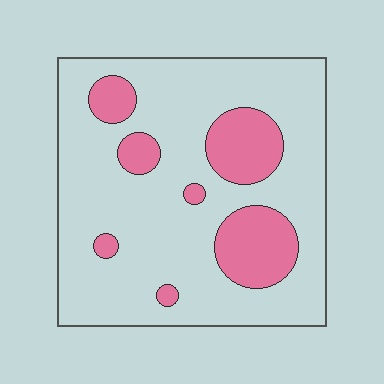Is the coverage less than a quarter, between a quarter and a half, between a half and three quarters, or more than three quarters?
Less than a quarter.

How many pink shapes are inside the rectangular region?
7.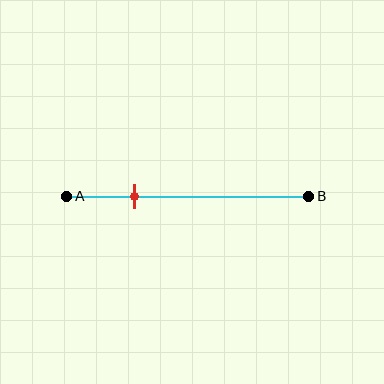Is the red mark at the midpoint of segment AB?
No, the mark is at about 30% from A, not at the 50% midpoint.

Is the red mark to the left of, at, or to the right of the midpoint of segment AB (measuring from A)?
The red mark is to the left of the midpoint of segment AB.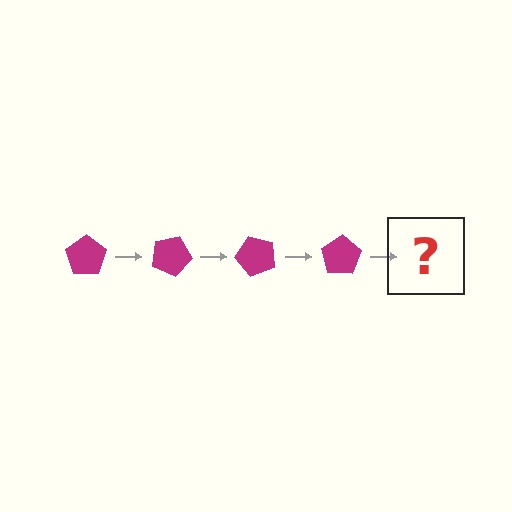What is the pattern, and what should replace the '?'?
The pattern is that the pentagon rotates 25 degrees each step. The '?' should be a magenta pentagon rotated 100 degrees.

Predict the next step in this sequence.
The next step is a magenta pentagon rotated 100 degrees.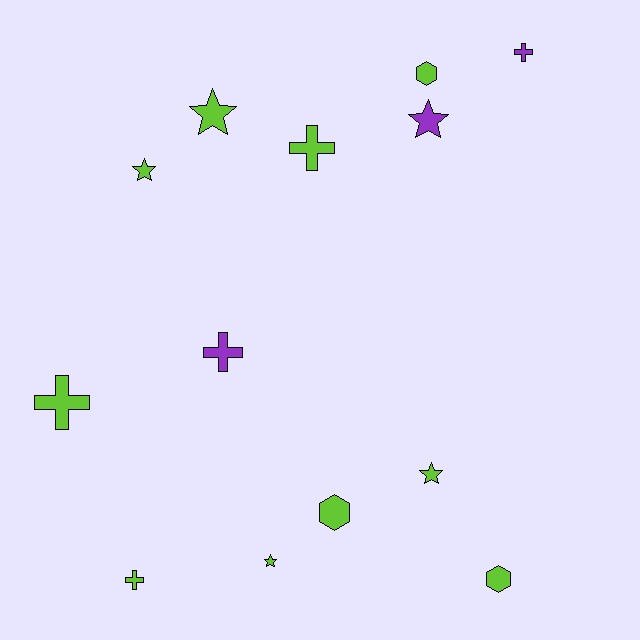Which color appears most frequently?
Lime, with 10 objects.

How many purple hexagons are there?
There are no purple hexagons.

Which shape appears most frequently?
Star, with 5 objects.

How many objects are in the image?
There are 13 objects.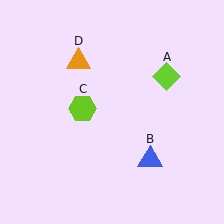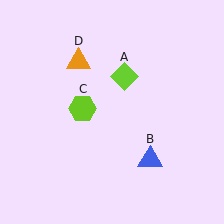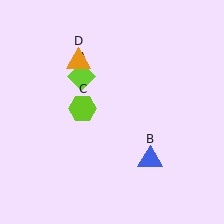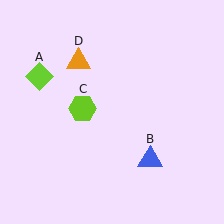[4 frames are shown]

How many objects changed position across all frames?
1 object changed position: lime diamond (object A).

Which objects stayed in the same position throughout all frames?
Blue triangle (object B) and lime hexagon (object C) and orange triangle (object D) remained stationary.